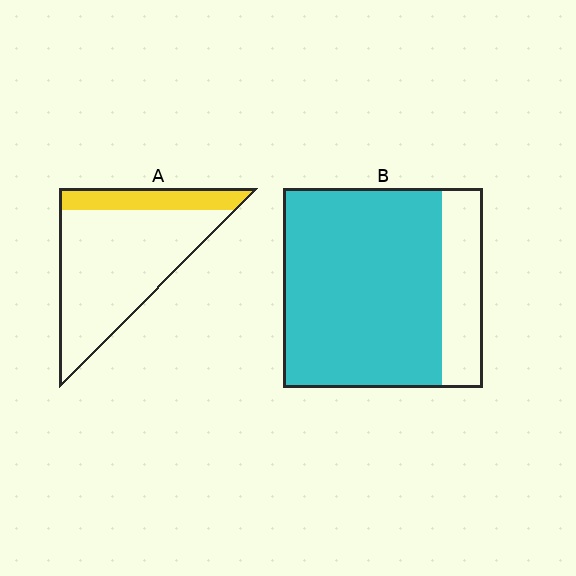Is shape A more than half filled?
No.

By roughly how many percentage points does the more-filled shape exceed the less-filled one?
By roughly 60 percentage points (B over A).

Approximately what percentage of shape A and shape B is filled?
A is approximately 20% and B is approximately 80%.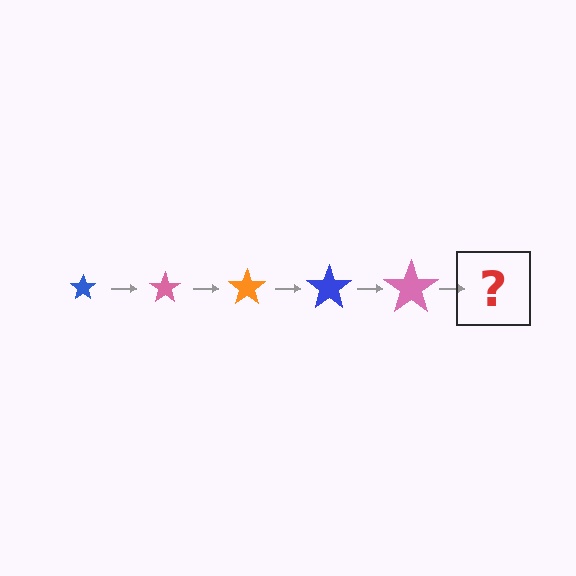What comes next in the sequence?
The next element should be an orange star, larger than the previous one.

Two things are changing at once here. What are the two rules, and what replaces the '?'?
The two rules are that the star grows larger each step and the color cycles through blue, pink, and orange. The '?' should be an orange star, larger than the previous one.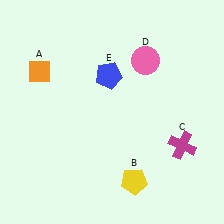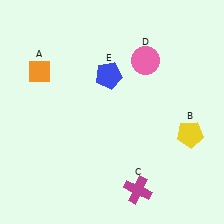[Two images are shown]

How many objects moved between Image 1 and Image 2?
2 objects moved between the two images.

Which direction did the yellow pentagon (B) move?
The yellow pentagon (B) moved right.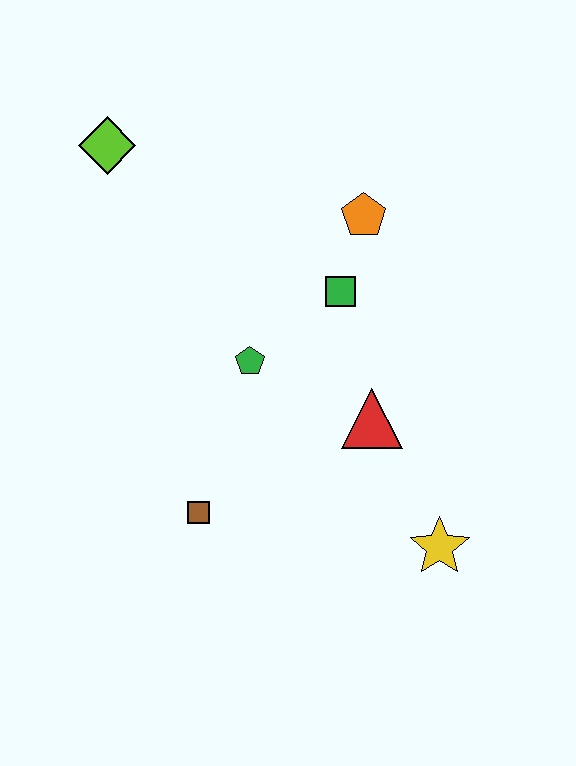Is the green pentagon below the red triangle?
No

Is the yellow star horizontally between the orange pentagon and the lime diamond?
No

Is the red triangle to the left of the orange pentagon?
No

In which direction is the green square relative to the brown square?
The green square is above the brown square.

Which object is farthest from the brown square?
The lime diamond is farthest from the brown square.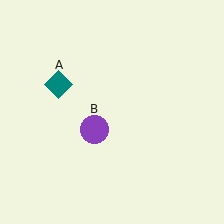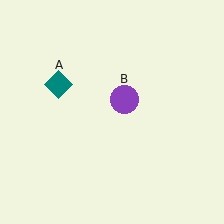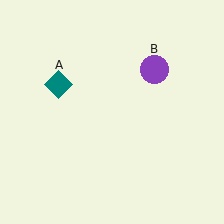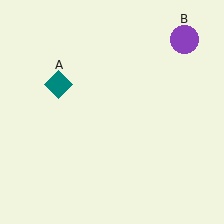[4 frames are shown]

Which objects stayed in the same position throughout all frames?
Teal diamond (object A) remained stationary.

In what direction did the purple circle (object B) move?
The purple circle (object B) moved up and to the right.